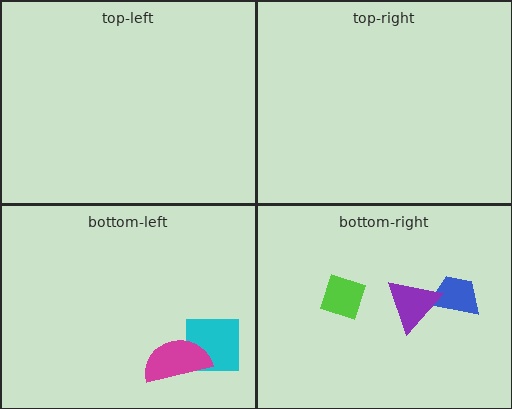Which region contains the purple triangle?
The bottom-right region.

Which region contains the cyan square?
The bottom-left region.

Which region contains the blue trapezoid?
The bottom-right region.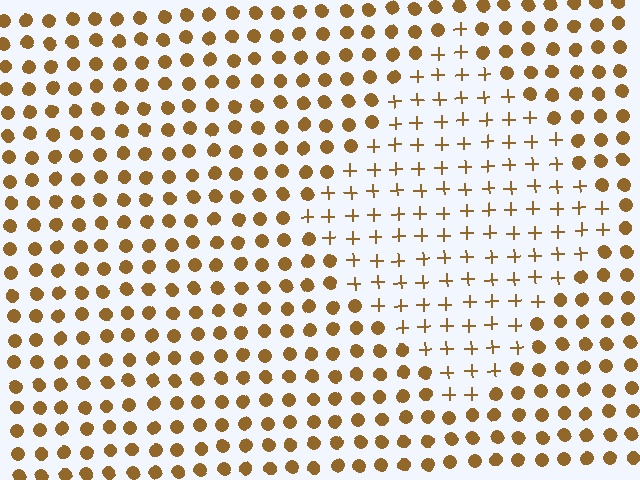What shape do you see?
I see a diamond.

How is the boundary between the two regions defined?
The boundary is defined by a change in element shape: plus signs inside vs. circles outside. All elements share the same color and spacing.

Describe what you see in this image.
The image is filled with small brown elements arranged in a uniform grid. A diamond-shaped region contains plus signs, while the surrounding area contains circles. The boundary is defined purely by the change in element shape.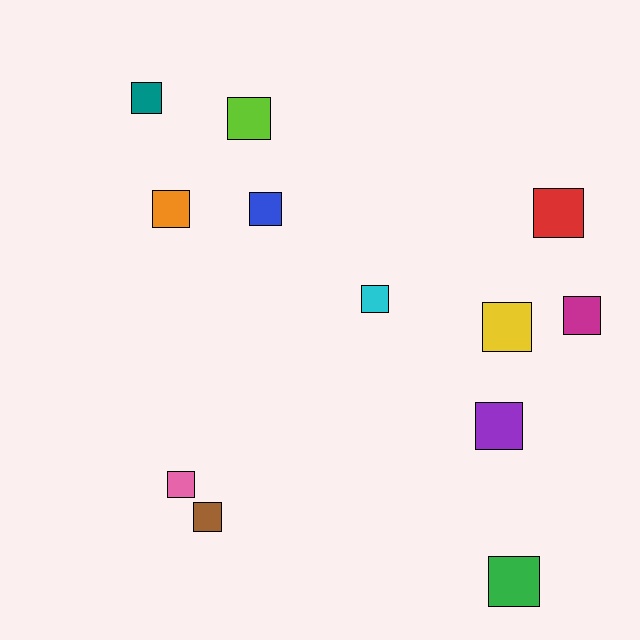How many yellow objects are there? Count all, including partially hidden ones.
There is 1 yellow object.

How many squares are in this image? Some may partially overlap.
There are 12 squares.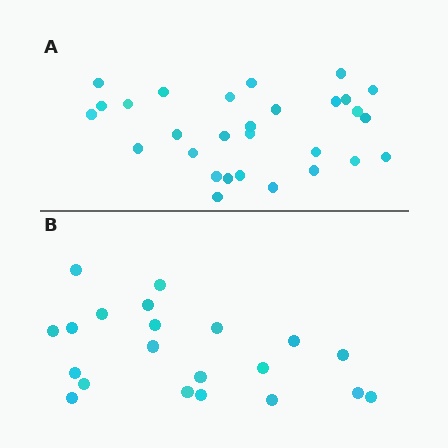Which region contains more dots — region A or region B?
Region A (the top region) has more dots.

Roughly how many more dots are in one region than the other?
Region A has roughly 8 or so more dots than region B.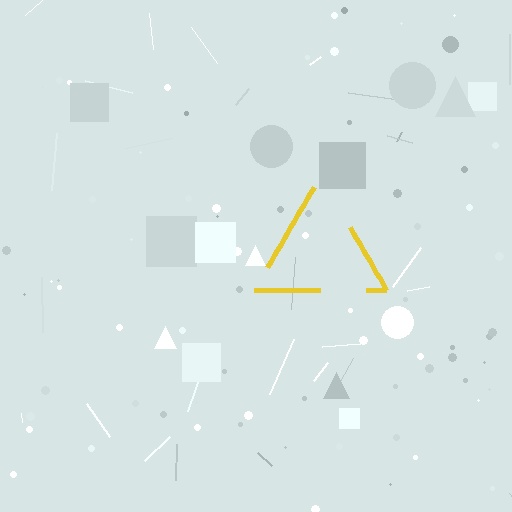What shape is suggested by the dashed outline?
The dashed outline suggests a triangle.